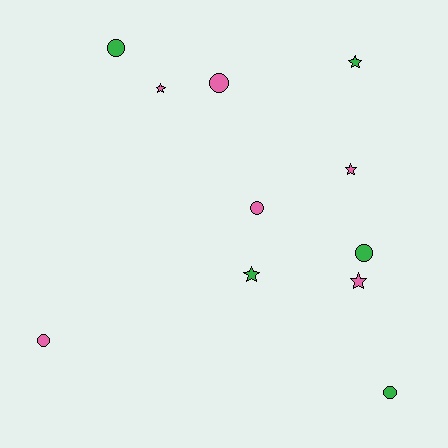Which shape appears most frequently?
Circle, with 6 objects.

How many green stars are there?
There are 2 green stars.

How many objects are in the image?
There are 11 objects.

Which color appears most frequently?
Pink, with 6 objects.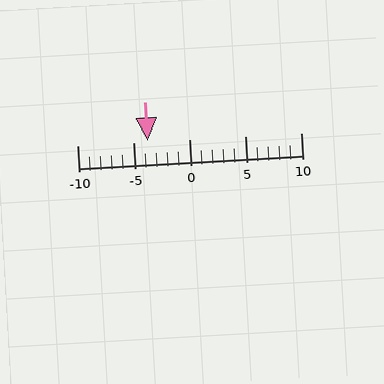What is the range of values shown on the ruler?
The ruler shows values from -10 to 10.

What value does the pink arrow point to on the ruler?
The pink arrow points to approximately -4.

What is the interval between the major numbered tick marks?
The major tick marks are spaced 5 units apart.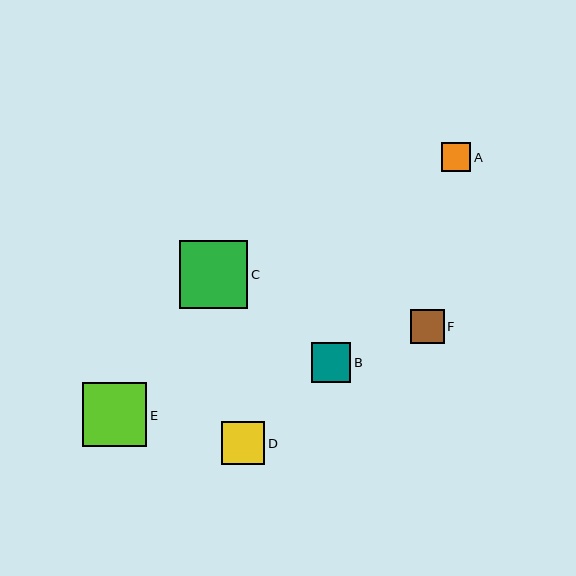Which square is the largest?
Square C is the largest with a size of approximately 68 pixels.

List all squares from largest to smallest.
From largest to smallest: C, E, D, B, F, A.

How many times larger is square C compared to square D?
Square C is approximately 1.6 times the size of square D.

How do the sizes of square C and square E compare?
Square C and square E are approximately the same size.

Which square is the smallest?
Square A is the smallest with a size of approximately 29 pixels.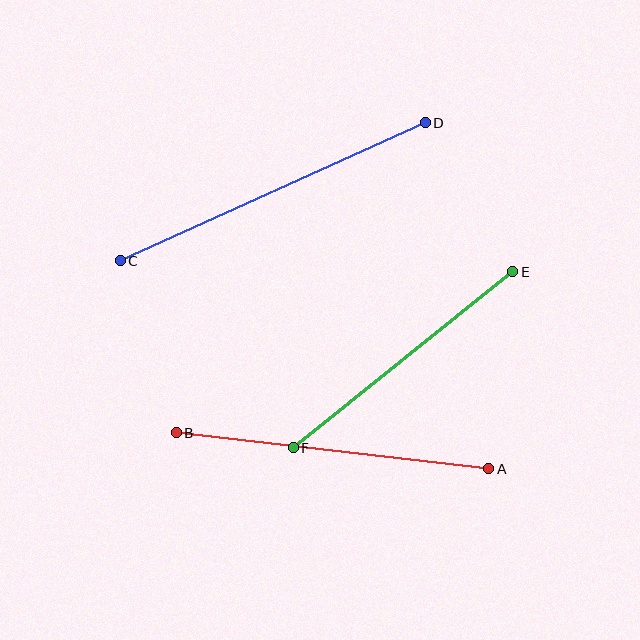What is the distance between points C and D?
The distance is approximately 335 pixels.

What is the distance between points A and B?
The distance is approximately 314 pixels.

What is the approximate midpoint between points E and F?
The midpoint is at approximately (403, 360) pixels.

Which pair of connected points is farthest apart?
Points C and D are farthest apart.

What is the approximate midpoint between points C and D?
The midpoint is at approximately (273, 192) pixels.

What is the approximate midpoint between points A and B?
The midpoint is at approximately (333, 451) pixels.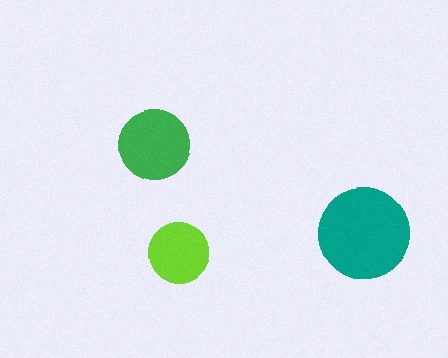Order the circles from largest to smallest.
the teal one, the green one, the lime one.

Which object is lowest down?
The lime circle is bottommost.